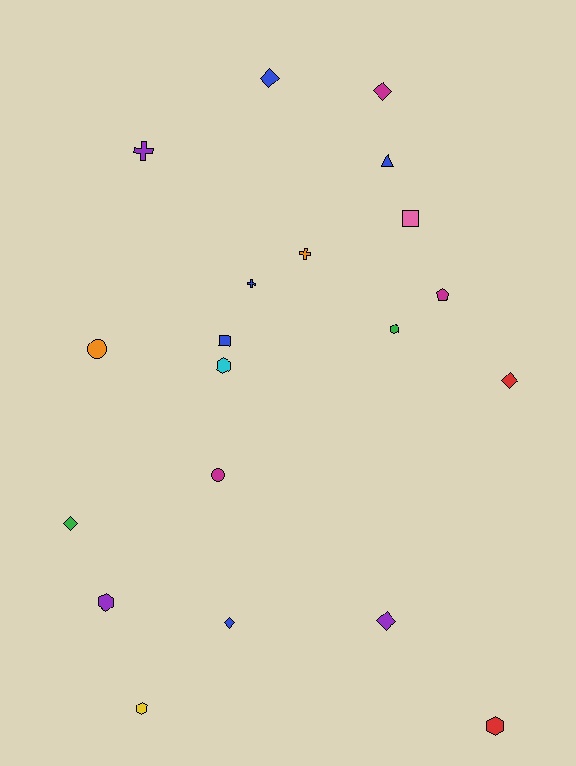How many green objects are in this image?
There are 2 green objects.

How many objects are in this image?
There are 20 objects.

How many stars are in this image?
There are no stars.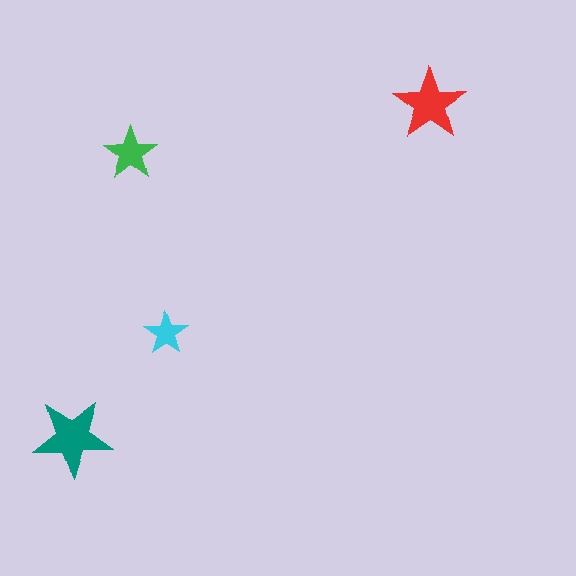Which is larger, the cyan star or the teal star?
The teal one.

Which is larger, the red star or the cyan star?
The red one.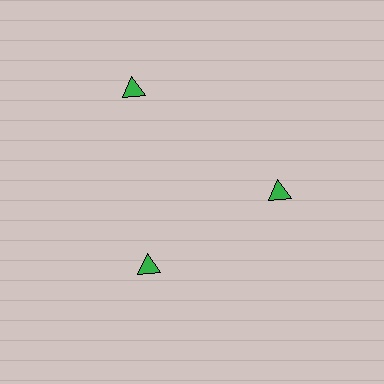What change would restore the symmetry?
The symmetry would be restored by moving it inward, back onto the ring so that all 3 triangles sit at equal angles and equal distance from the center.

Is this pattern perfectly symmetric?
No. The 3 green triangles are arranged in a ring, but one element near the 11 o'clock position is pushed outward from the center, breaking the 3-fold rotational symmetry.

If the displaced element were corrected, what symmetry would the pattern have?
It would have 3-fold rotational symmetry — the pattern would map onto itself every 120 degrees.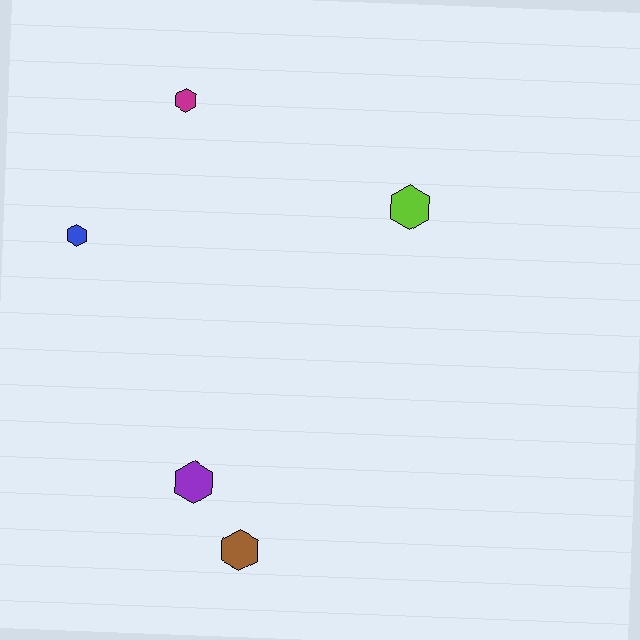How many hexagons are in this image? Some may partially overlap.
There are 5 hexagons.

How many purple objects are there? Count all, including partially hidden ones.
There is 1 purple object.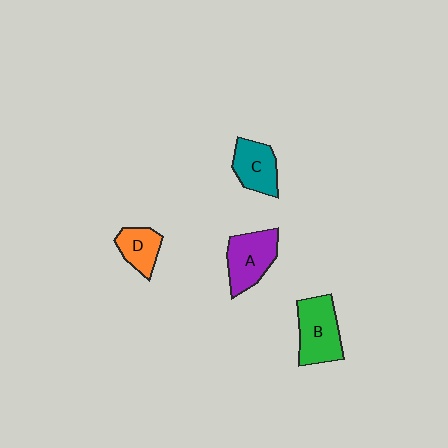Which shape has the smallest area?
Shape D (orange).